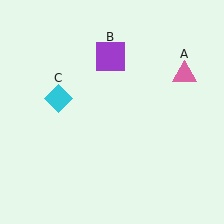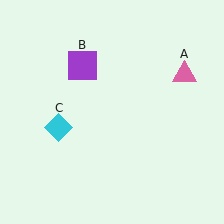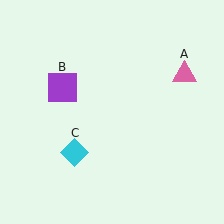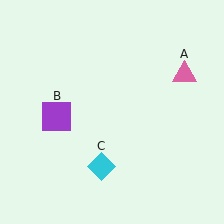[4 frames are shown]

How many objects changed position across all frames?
2 objects changed position: purple square (object B), cyan diamond (object C).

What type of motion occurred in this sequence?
The purple square (object B), cyan diamond (object C) rotated counterclockwise around the center of the scene.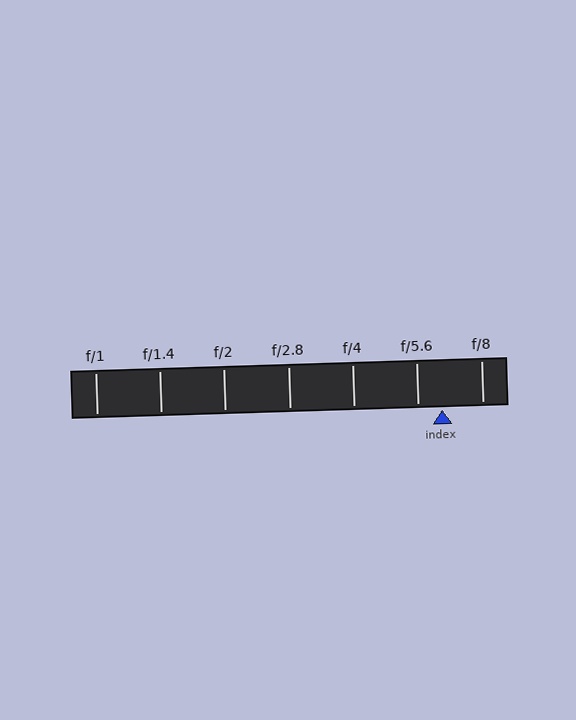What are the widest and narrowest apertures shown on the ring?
The widest aperture shown is f/1 and the narrowest is f/8.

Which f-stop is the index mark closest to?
The index mark is closest to f/5.6.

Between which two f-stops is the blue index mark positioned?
The index mark is between f/5.6 and f/8.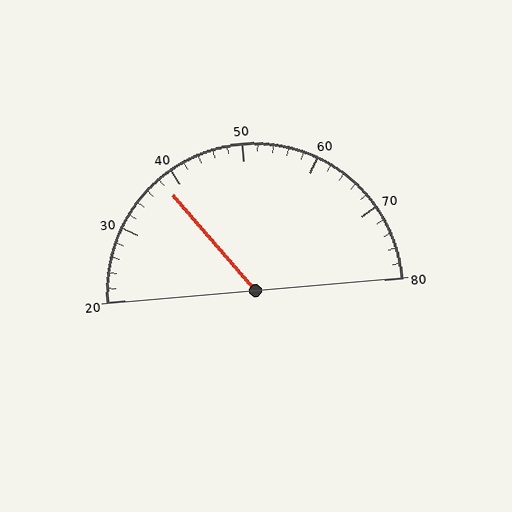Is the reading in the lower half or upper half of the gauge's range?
The reading is in the lower half of the range (20 to 80).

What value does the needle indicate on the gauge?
The needle indicates approximately 38.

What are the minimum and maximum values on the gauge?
The gauge ranges from 20 to 80.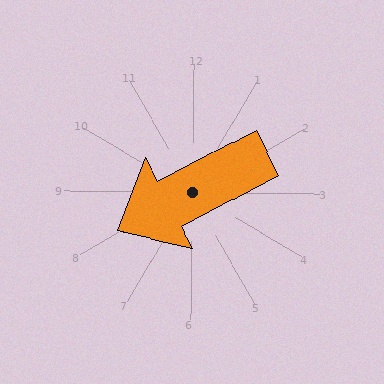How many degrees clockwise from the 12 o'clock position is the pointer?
Approximately 242 degrees.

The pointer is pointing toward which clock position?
Roughly 8 o'clock.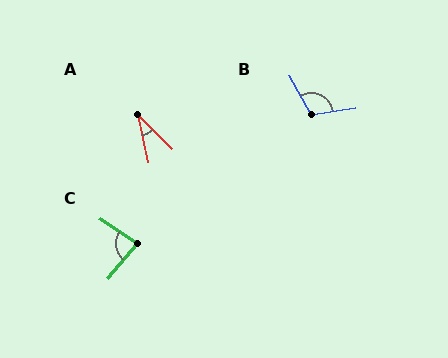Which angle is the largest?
B, at approximately 110 degrees.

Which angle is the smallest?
A, at approximately 34 degrees.